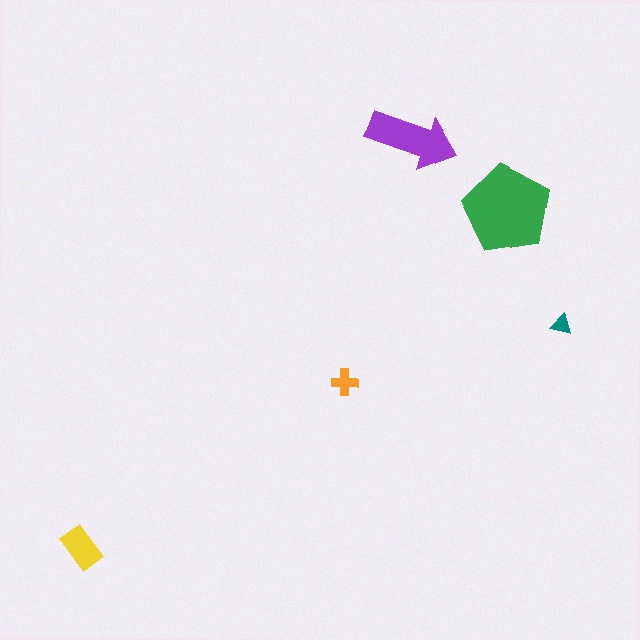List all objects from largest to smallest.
The green pentagon, the purple arrow, the yellow rectangle, the orange cross, the teal triangle.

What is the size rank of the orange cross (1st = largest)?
4th.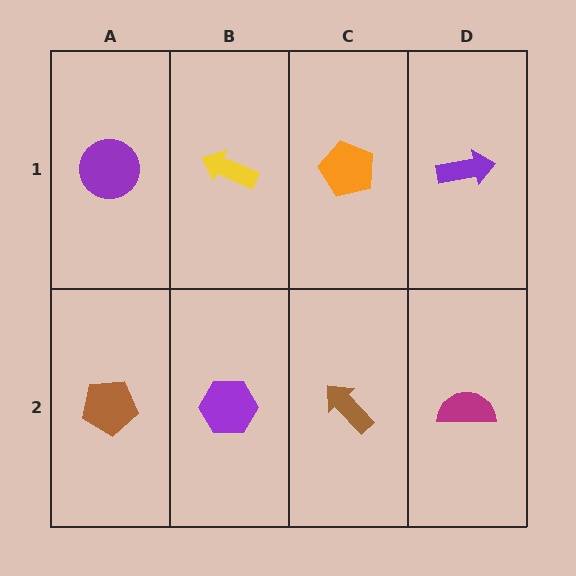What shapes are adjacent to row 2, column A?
A purple circle (row 1, column A), a purple hexagon (row 2, column B).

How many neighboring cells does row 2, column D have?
2.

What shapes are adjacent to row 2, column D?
A purple arrow (row 1, column D), a brown arrow (row 2, column C).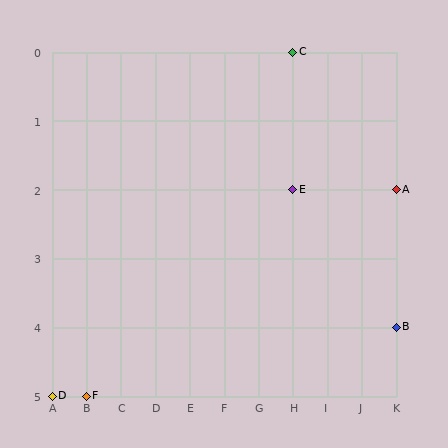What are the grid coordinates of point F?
Point F is at grid coordinates (B, 5).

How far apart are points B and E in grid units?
Points B and E are 3 columns and 2 rows apart (about 3.6 grid units diagonally).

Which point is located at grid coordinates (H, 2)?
Point E is at (H, 2).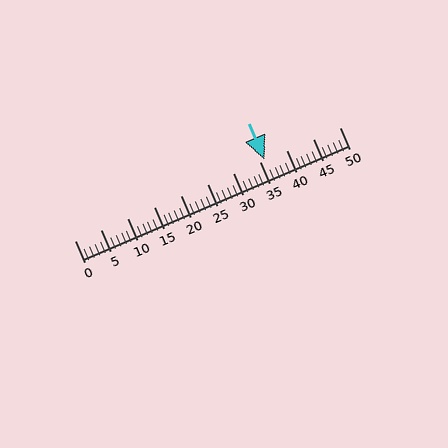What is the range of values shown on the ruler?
The ruler shows values from 0 to 50.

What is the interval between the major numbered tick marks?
The major tick marks are spaced 5 units apart.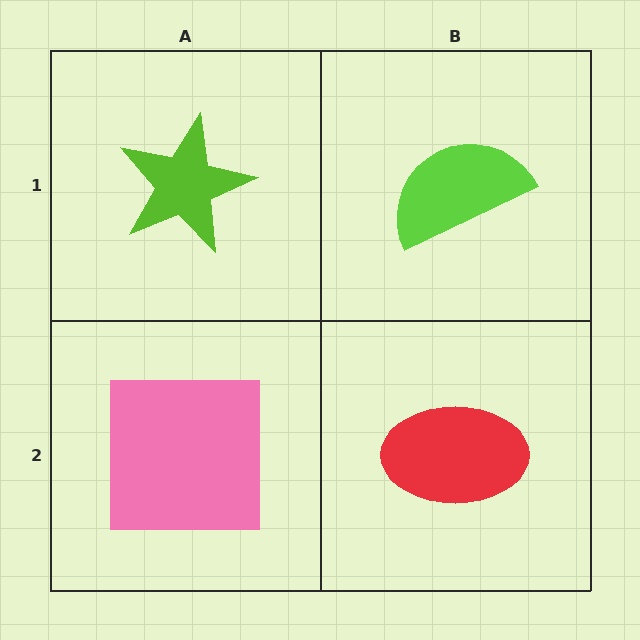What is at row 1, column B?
A lime semicircle.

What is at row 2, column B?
A red ellipse.